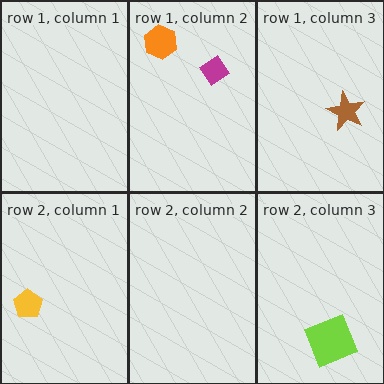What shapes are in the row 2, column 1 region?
The yellow pentagon.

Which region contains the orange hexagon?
The row 1, column 2 region.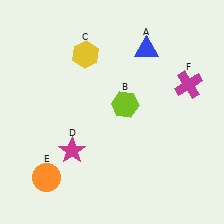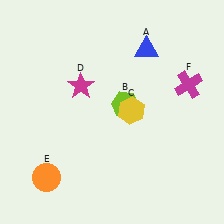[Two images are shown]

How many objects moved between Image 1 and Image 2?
2 objects moved between the two images.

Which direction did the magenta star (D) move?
The magenta star (D) moved up.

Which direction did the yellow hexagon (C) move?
The yellow hexagon (C) moved down.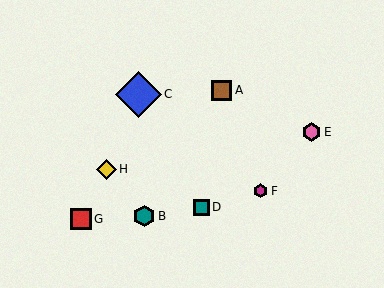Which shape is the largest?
The blue diamond (labeled C) is the largest.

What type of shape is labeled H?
Shape H is a yellow diamond.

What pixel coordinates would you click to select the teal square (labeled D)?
Click at (201, 207) to select the teal square D.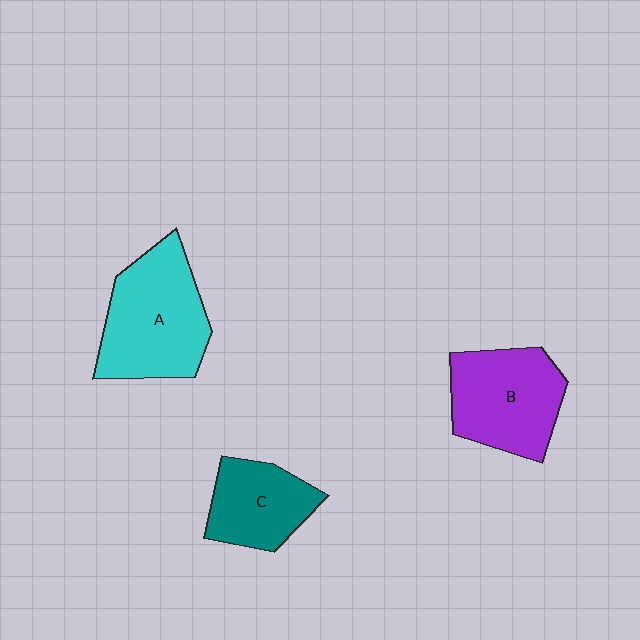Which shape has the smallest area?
Shape C (teal).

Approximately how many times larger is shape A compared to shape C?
Approximately 1.5 times.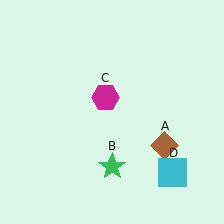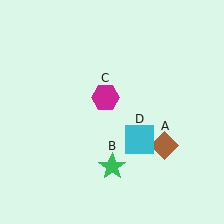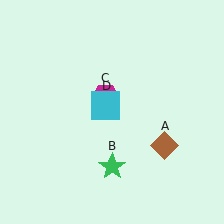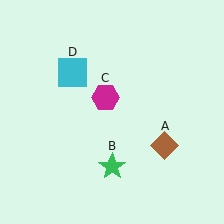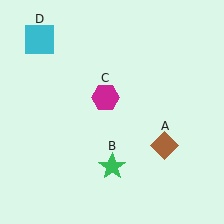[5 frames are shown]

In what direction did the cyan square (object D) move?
The cyan square (object D) moved up and to the left.